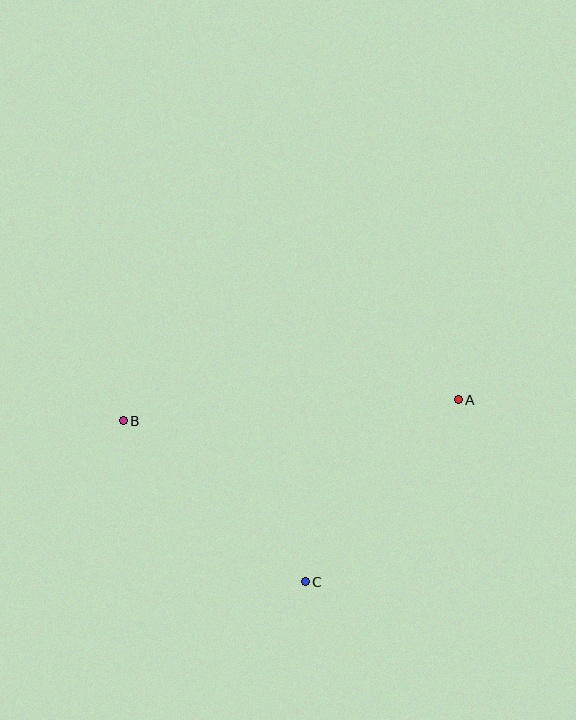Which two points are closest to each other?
Points A and C are closest to each other.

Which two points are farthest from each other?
Points A and B are farthest from each other.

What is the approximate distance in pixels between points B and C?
The distance between B and C is approximately 243 pixels.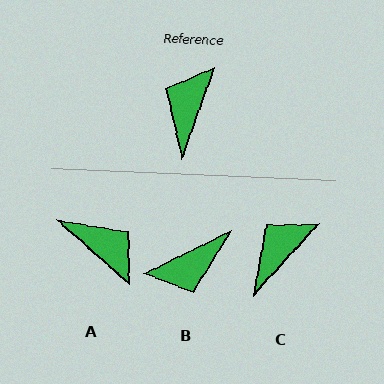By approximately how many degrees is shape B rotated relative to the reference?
Approximately 136 degrees counter-clockwise.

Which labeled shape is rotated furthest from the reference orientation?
B, about 136 degrees away.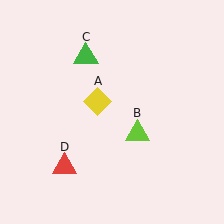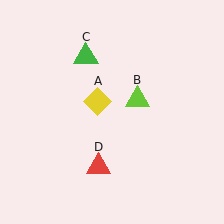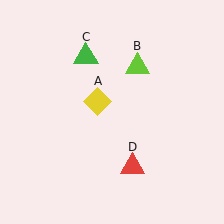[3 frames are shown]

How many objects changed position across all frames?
2 objects changed position: lime triangle (object B), red triangle (object D).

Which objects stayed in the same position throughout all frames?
Yellow diamond (object A) and green triangle (object C) remained stationary.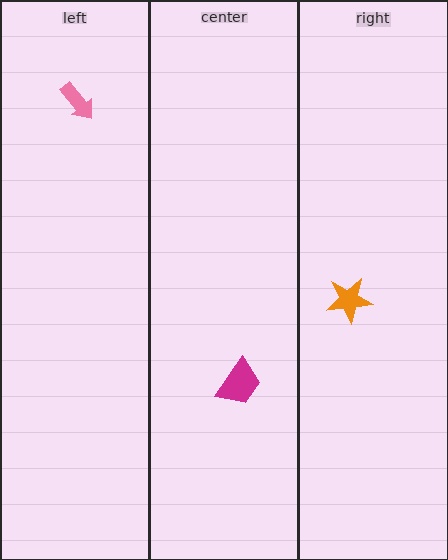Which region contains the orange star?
The right region.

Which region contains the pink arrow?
The left region.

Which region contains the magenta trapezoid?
The center region.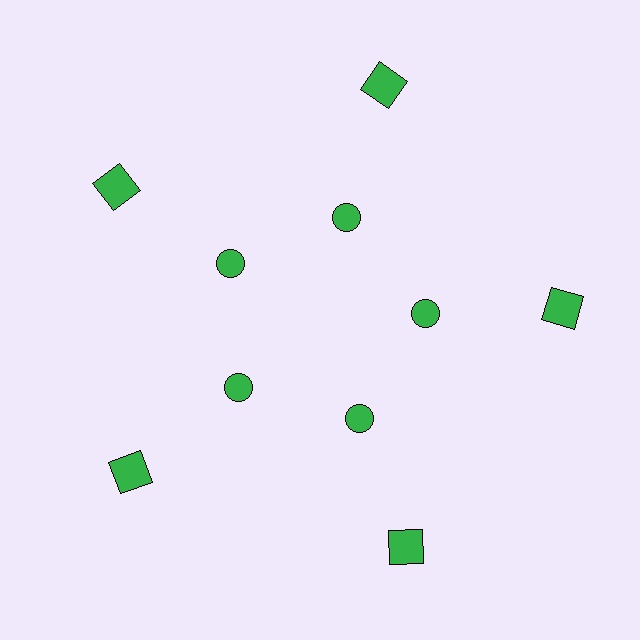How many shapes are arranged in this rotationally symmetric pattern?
There are 10 shapes, arranged in 5 groups of 2.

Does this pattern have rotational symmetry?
Yes, this pattern has 5-fold rotational symmetry. It looks the same after rotating 72 degrees around the center.